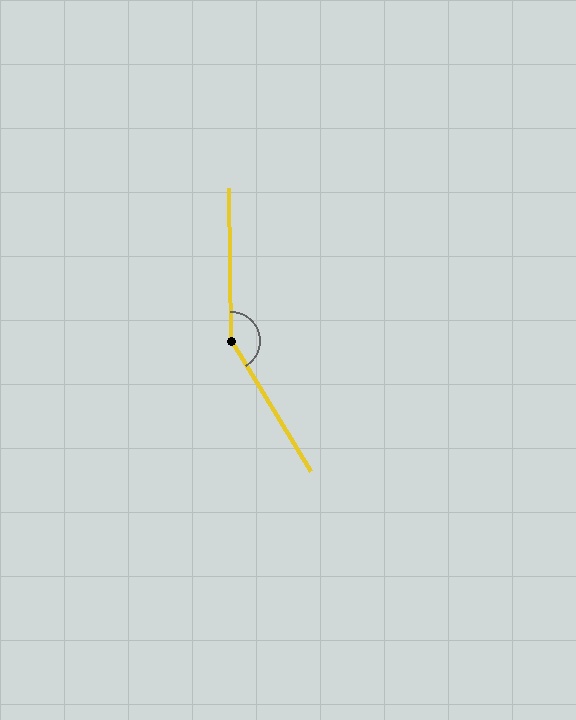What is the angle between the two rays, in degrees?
Approximately 149 degrees.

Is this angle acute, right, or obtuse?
It is obtuse.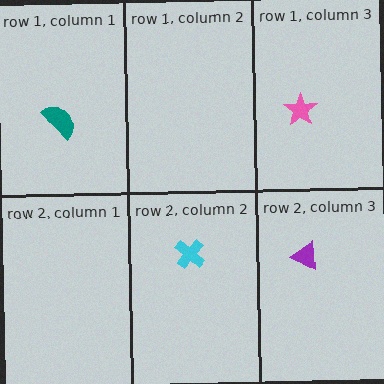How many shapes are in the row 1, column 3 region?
1.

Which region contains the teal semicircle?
The row 1, column 1 region.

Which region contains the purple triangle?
The row 2, column 3 region.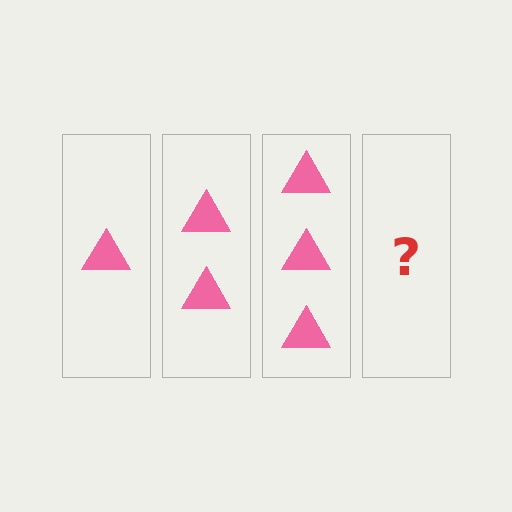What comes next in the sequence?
The next element should be 4 triangles.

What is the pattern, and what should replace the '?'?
The pattern is that each step adds one more triangle. The '?' should be 4 triangles.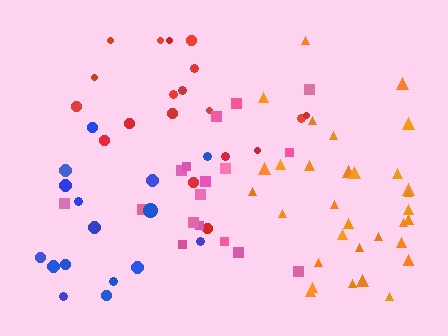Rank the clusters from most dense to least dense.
pink, orange, blue, red.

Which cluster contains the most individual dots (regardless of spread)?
Orange (34).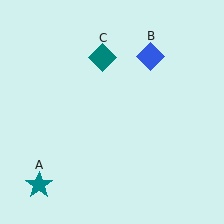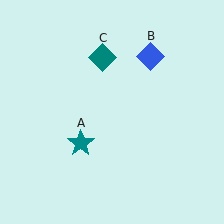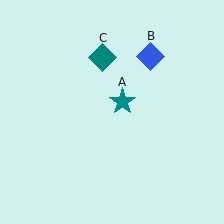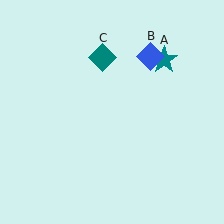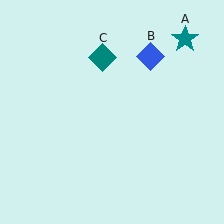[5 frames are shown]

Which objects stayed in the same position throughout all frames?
Blue diamond (object B) and teal diamond (object C) remained stationary.